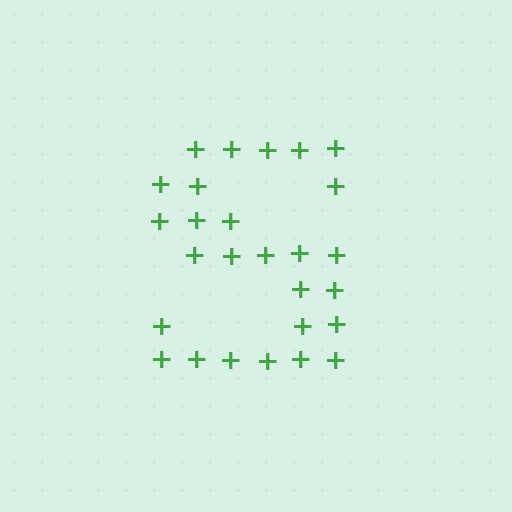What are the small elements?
The small elements are plus signs.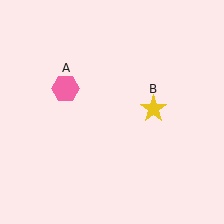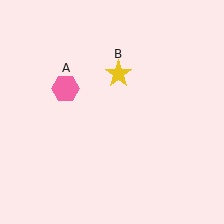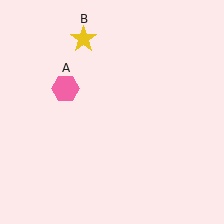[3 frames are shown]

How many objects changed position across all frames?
1 object changed position: yellow star (object B).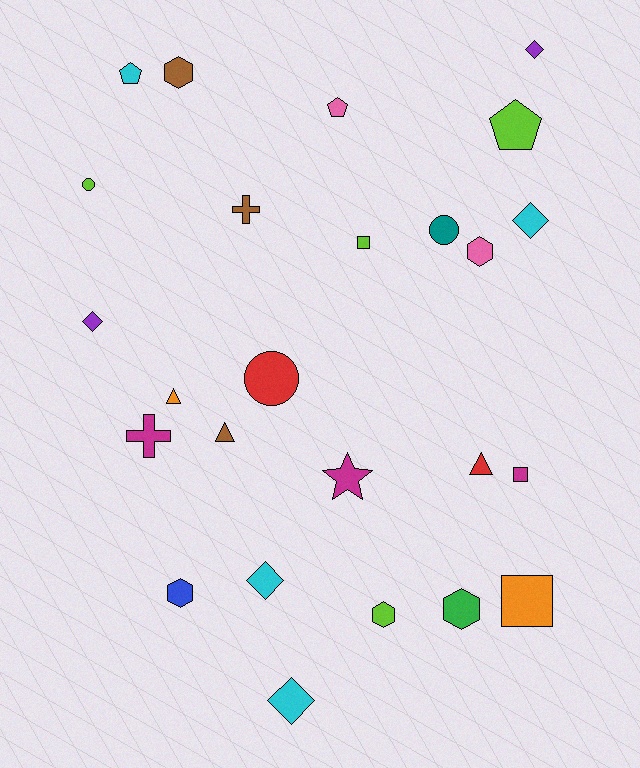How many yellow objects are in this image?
There are no yellow objects.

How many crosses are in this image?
There are 2 crosses.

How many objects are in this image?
There are 25 objects.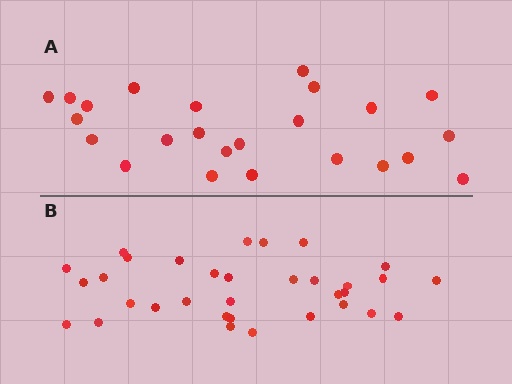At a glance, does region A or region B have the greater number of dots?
Region B (the bottom region) has more dots.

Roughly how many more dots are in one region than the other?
Region B has roughly 8 or so more dots than region A.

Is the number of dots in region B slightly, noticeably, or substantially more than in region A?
Region B has noticeably more, but not dramatically so. The ratio is roughly 1.4 to 1.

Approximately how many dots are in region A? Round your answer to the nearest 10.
About 20 dots. (The exact count is 24, which rounds to 20.)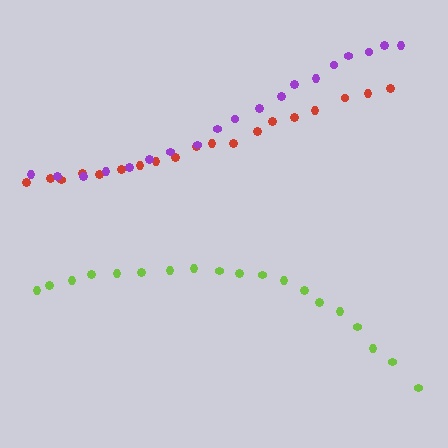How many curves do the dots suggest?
There are 3 distinct paths.